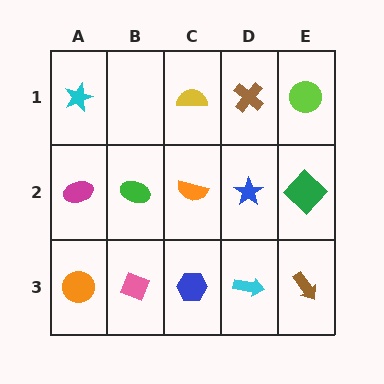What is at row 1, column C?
A yellow semicircle.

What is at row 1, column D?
A brown cross.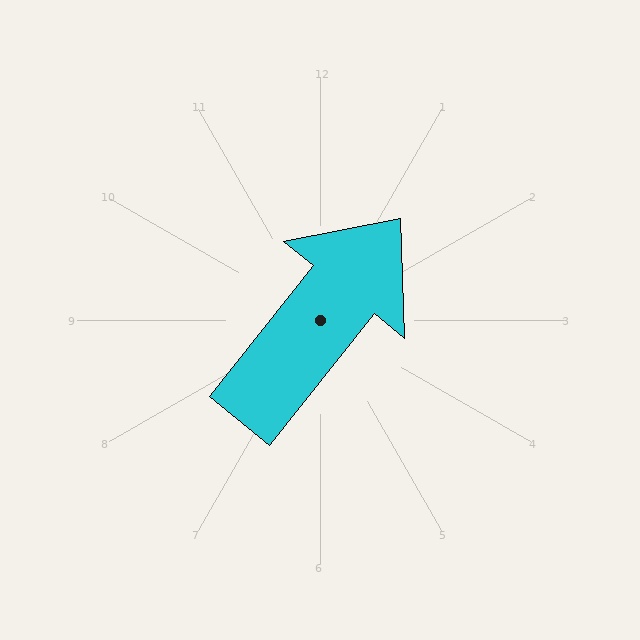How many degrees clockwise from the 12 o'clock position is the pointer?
Approximately 39 degrees.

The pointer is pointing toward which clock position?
Roughly 1 o'clock.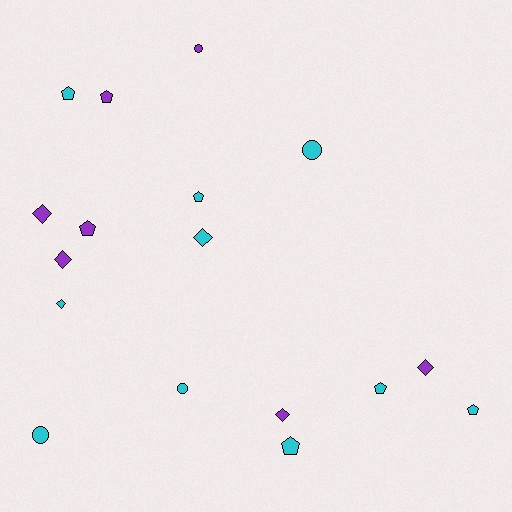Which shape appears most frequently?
Pentagon, with 7 objects.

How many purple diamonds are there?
There are 4 purple diamonds.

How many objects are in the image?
There are 17 objects.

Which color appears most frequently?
Cyan, with 10 objects.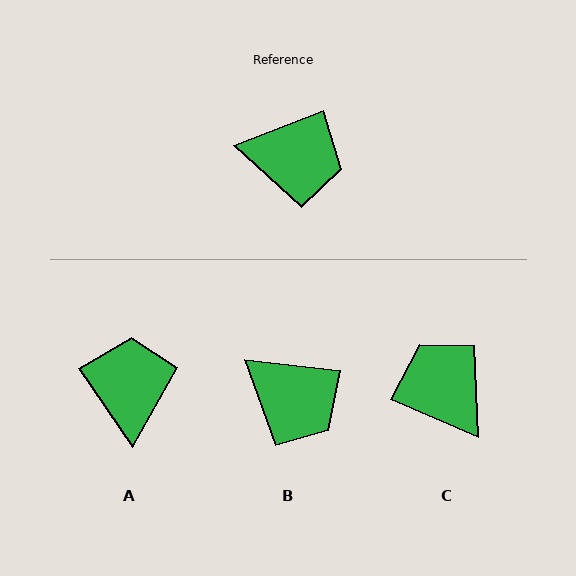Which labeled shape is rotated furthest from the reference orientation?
C, about 135 degrees away.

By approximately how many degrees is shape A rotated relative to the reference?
Approximately 103 degrees counter-clockwise.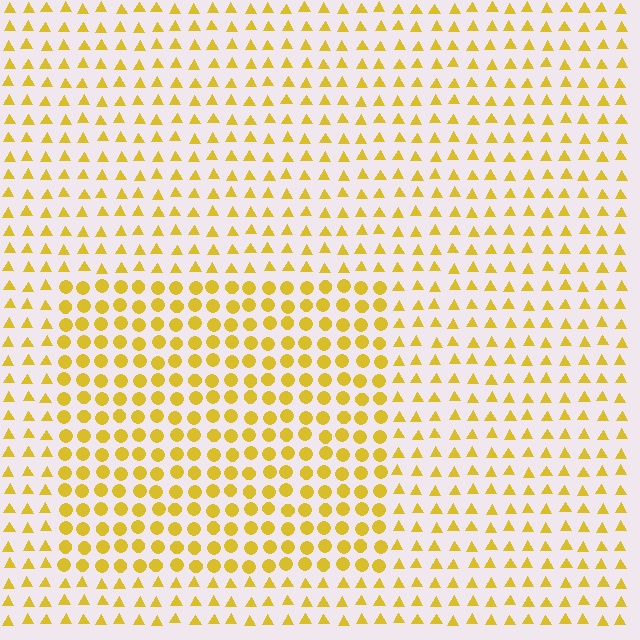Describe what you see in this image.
The image is filled with small yellow elements arranged in a uniform grid. A rectangle-shaped region contains circles, while the surrounding area contains triangles. The boundary is defined purely by the change in element shape.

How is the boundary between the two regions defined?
The boundary is defined by a change in element shape: circles inside vs. triangles outside. All elements share the same color and spacing.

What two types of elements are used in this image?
The image uses circles inside the rectangle region and triangles outside it.